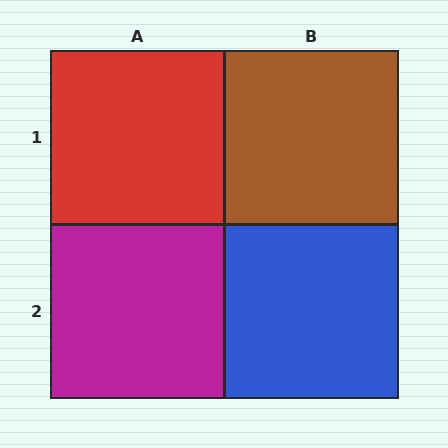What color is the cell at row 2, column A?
Magenta.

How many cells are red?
1 cell is red.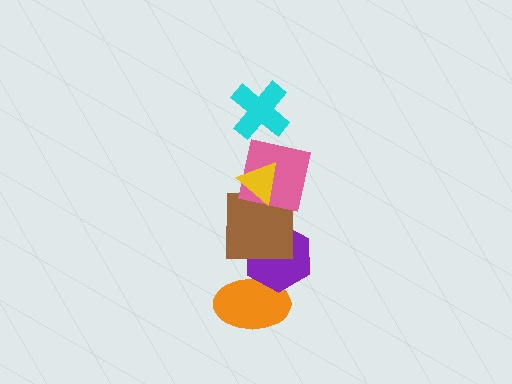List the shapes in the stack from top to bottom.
From top to bottom: the cyan cross, the yellow triangle, the pink square, the brown square, the purple hexagon, the orange ellipse.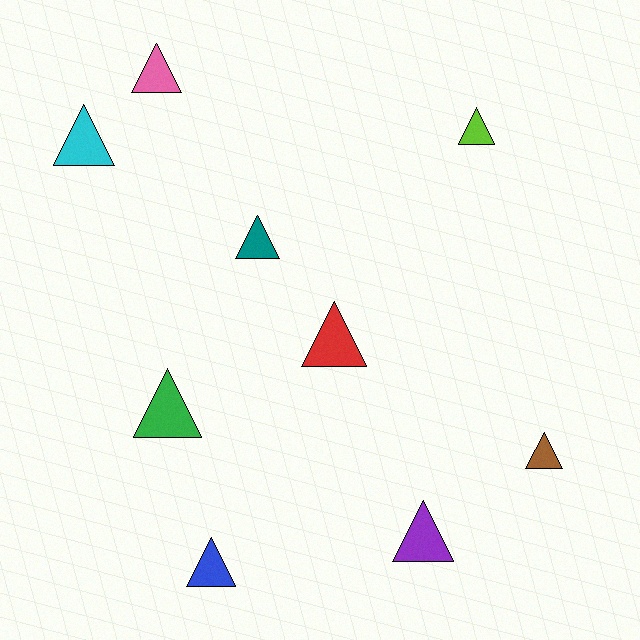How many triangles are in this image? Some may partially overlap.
There are 9 triangles.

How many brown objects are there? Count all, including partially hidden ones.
There is 1 brown object.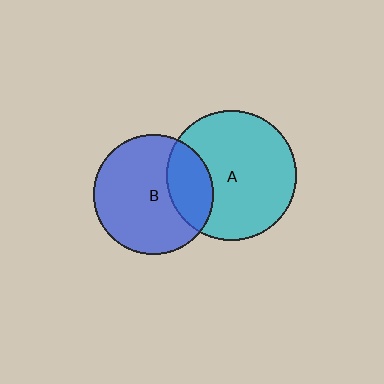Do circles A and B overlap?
Yes.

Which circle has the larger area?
Circle A (cyan).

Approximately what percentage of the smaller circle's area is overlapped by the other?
Approximately 25%.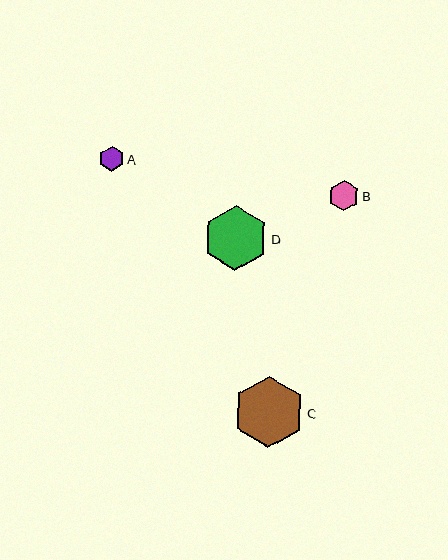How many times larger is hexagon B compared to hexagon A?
Hexagon B is approximately 1.2 times the size of hexagon A.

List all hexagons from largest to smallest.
From largest to smallest: C, D, B, A.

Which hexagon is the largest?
Hexagon C is the largest with a size of approximately 71 pixels.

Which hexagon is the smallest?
Hexagon A is the smallest with a size of approximately 25 pixels.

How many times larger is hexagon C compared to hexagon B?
Hexagon C is approximately 2.3 times the size of hexagon B.